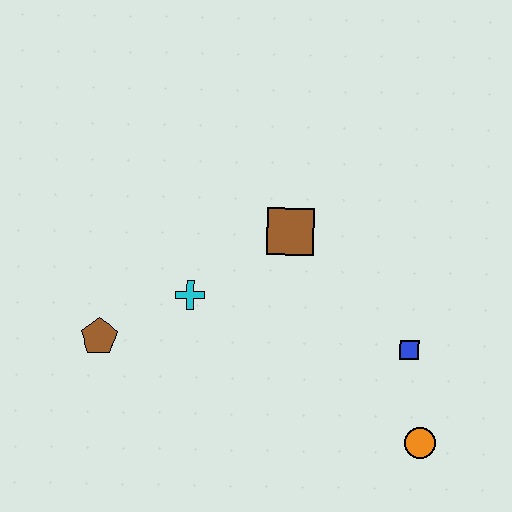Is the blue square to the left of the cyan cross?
No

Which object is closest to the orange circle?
The blue square is closest to the orange circle.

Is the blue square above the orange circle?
Yes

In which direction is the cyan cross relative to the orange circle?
The cyan cross is to the left of the orange circle.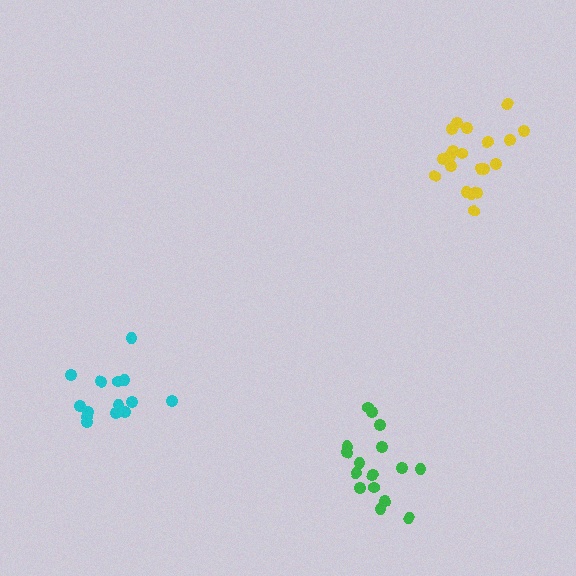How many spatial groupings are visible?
There are 3 spatial groupings.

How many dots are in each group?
Group 1: 20 dots, Group 2: 16 dots, Group 3: 14 dots (50 total).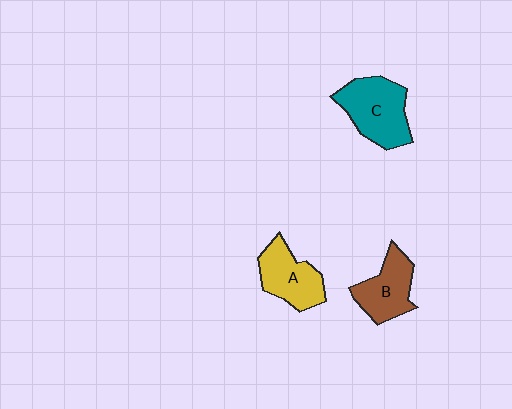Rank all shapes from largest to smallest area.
From largest to smallest: C (teal), A (yellow), B (brown).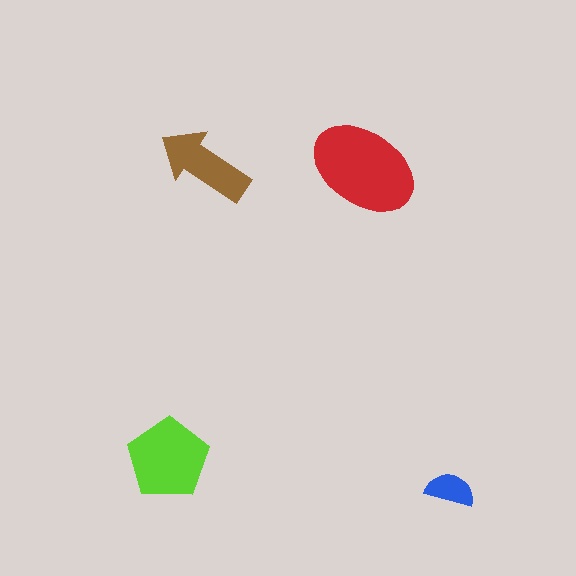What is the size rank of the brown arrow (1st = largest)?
3rd.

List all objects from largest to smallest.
The red ellipse, the lime pentagon, the brown arrow, the blue semicircle.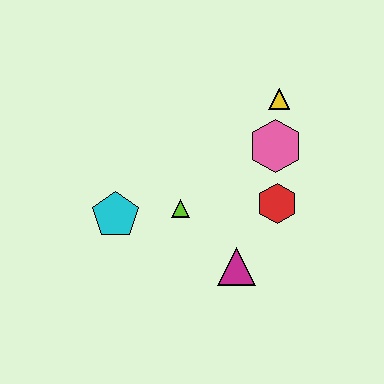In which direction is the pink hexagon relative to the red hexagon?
The pink hexagon is above the red hexagon.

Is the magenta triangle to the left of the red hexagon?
Yes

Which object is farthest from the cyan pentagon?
The yellow triangle is farthest from the cyan pentagon.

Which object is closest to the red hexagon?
The pink hexagon is closest to the red hexagon.